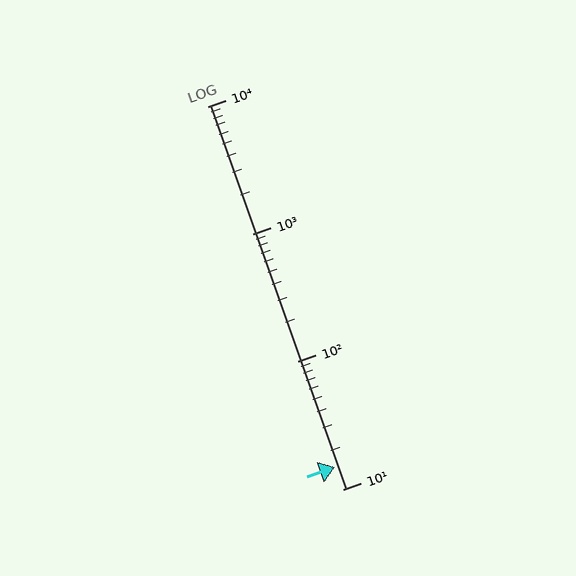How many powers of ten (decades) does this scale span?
The scale spans 3 decades, from 10 to 10000.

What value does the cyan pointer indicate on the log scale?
The pointer indicates approximately 15.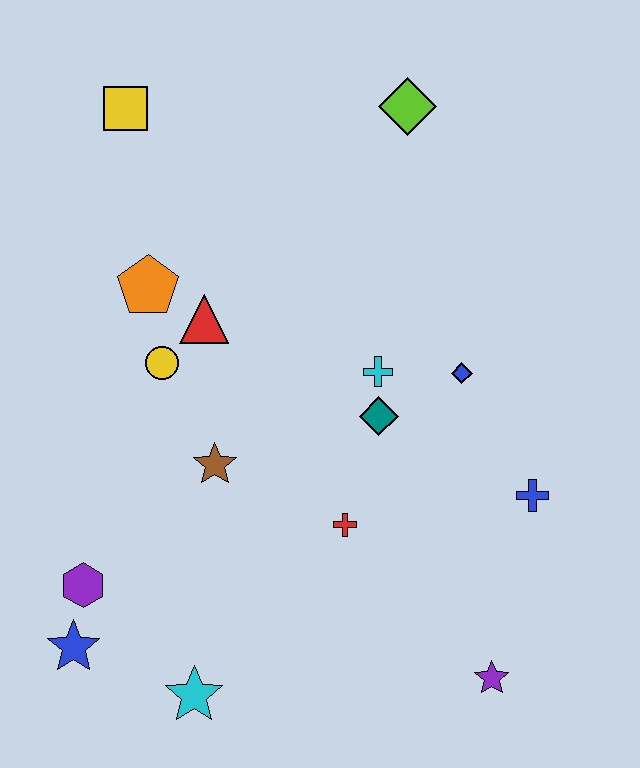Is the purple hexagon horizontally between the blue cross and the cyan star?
No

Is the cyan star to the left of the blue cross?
Yes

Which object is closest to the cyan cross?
The teal diamond is closest to the cyan cross.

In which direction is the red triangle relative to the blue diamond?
The red triangle is to the left of the blue diamond.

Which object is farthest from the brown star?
The lime diamond is farthest from the brown star.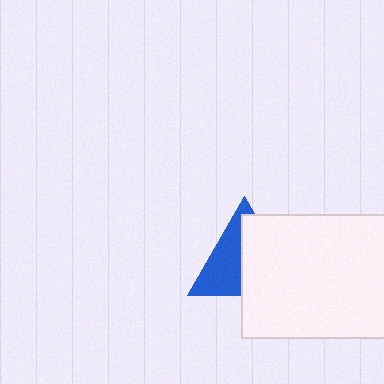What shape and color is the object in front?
The object in front is a white rectangle.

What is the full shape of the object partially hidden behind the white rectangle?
The partially hidden object is a blue triangle.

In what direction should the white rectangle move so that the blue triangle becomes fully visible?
The white rectangle should move right. That is the shortest direction to clear the overlap and leave the blue triangle fully visible.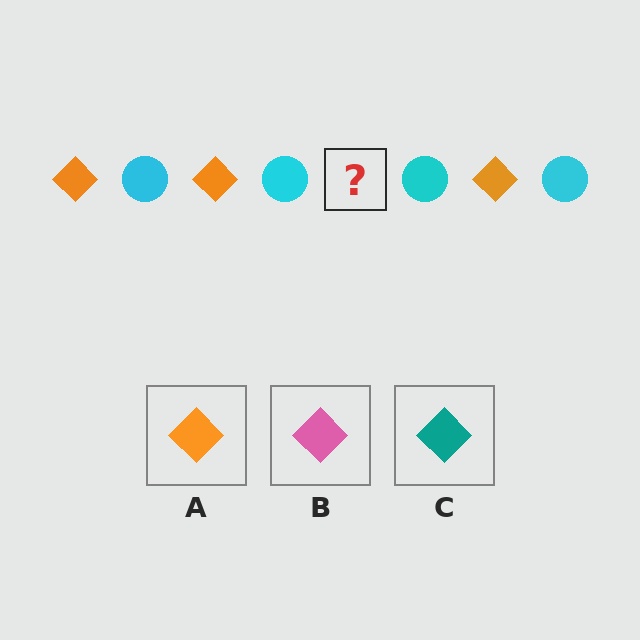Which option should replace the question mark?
Option A.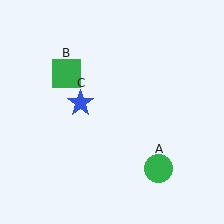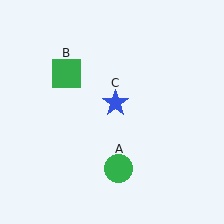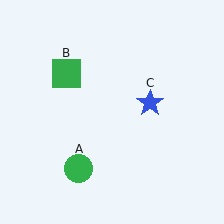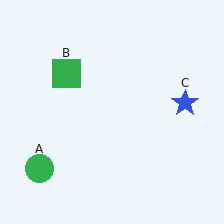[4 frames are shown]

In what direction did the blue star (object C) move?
The blue star (object C) moved right.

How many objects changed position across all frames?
2 objects changed position: green circle (object A), blue star (object C).